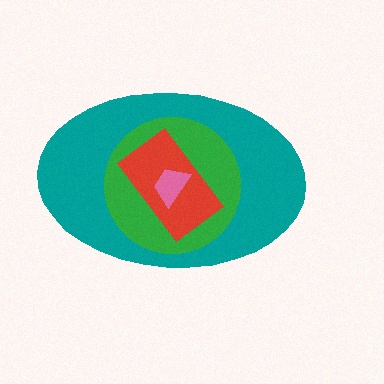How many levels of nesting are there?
4.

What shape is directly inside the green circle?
The red rectangle.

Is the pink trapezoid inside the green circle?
Yes.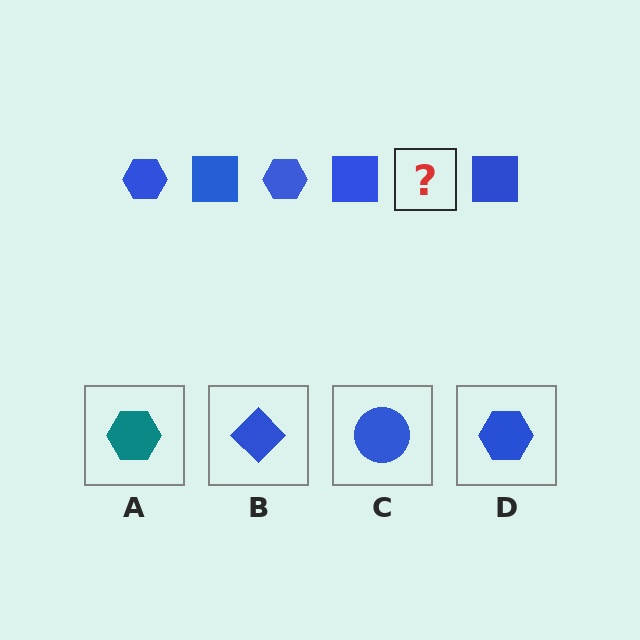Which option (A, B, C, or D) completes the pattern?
D.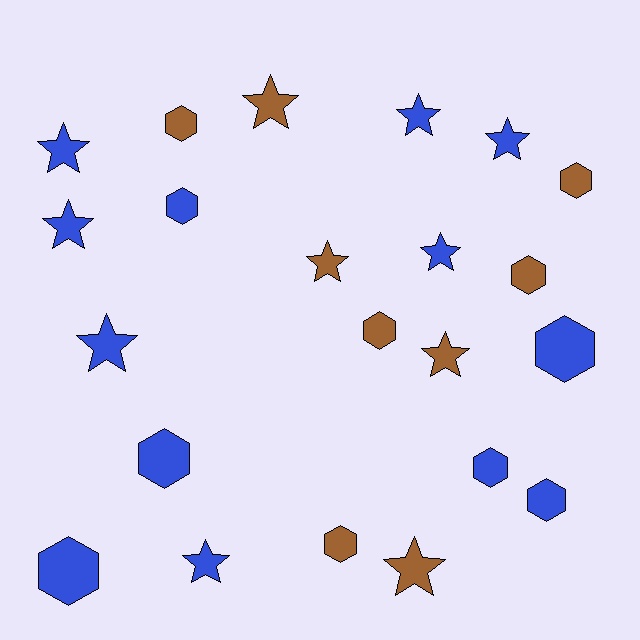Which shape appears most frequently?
Star, with 11 objects.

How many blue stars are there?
There are 7 blue stars.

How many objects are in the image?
There are 22 objects.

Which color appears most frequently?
Blue, with 13 objects.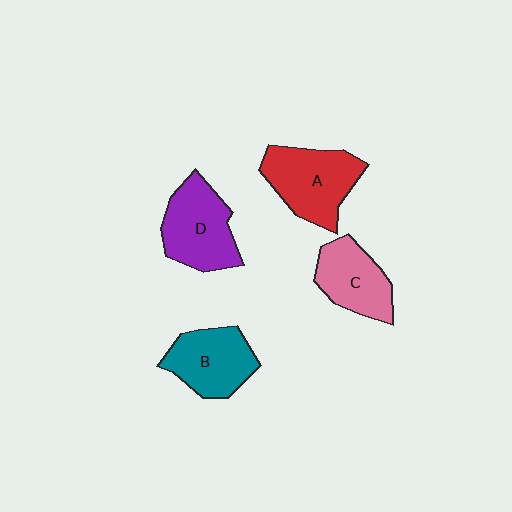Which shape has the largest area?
Shape A (red).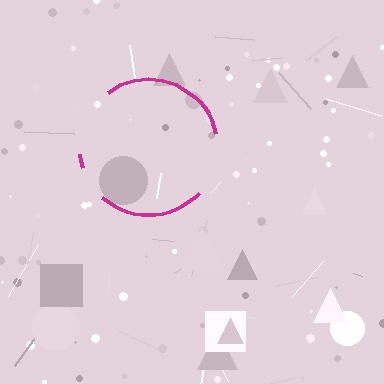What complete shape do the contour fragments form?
The contour fragments form a circle.